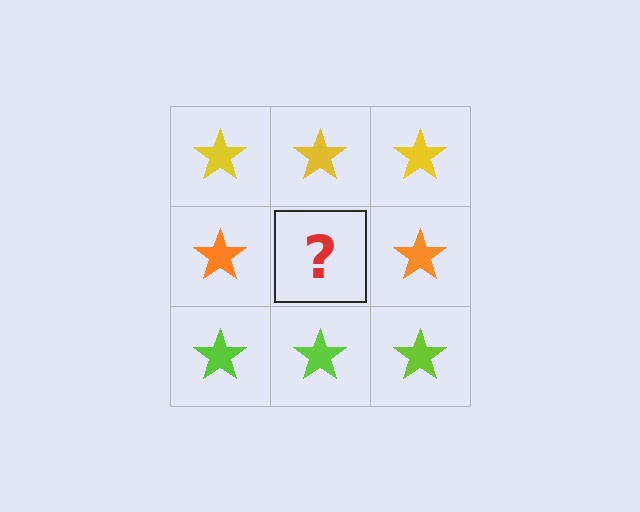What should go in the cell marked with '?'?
The missing cell should contain an orange star.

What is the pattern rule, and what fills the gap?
The rule is that each row has a consistent color. The gap should be filled with an orange star.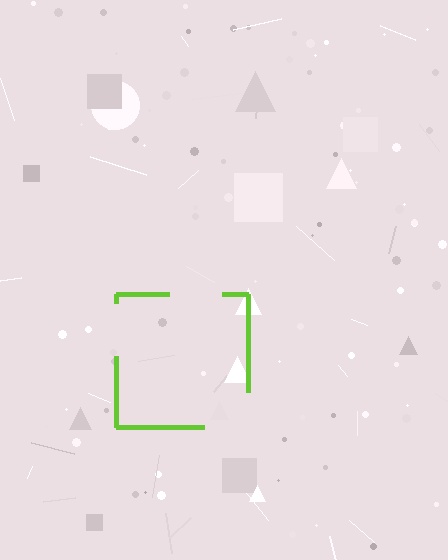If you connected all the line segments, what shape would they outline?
They would outline a square.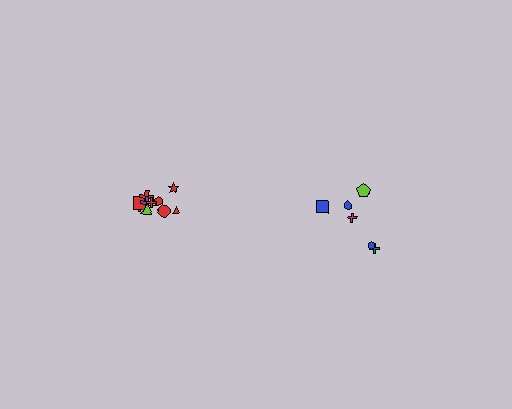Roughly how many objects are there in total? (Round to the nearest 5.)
Roughly 20 objects in total.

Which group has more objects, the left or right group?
The left group.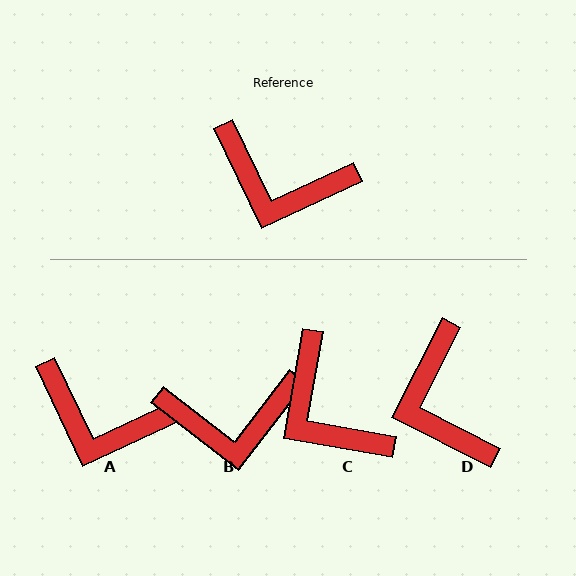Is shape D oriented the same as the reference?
No, it is off by about 52 degrees.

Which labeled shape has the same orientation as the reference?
A.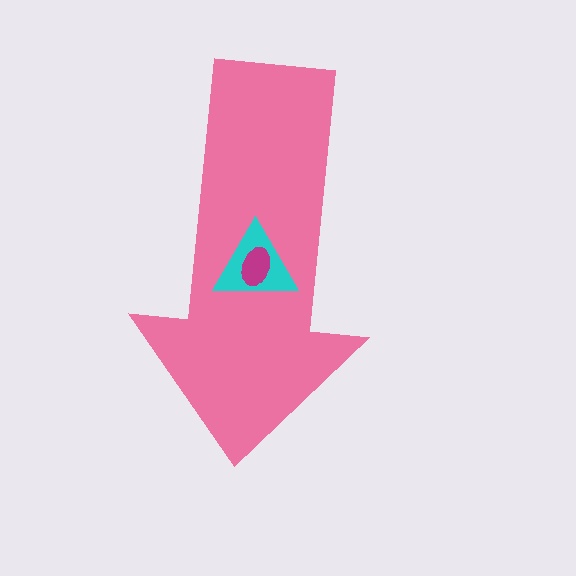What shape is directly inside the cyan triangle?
The magenta ellipse.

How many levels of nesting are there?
3.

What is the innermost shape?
The magenta ellipse.